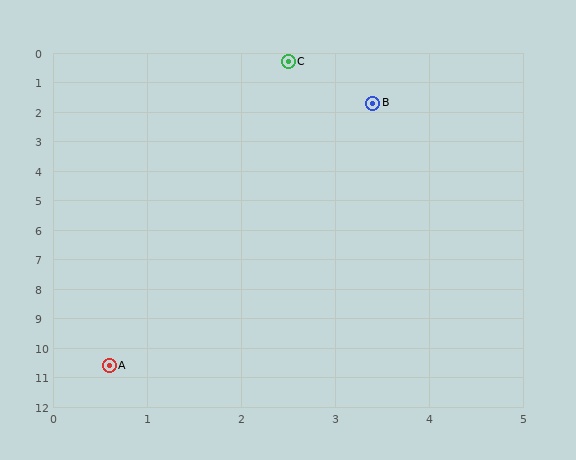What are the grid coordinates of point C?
Point C is at approximately (2.5, 0.3).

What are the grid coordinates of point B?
Point B is at approximately (3.4, 1.7).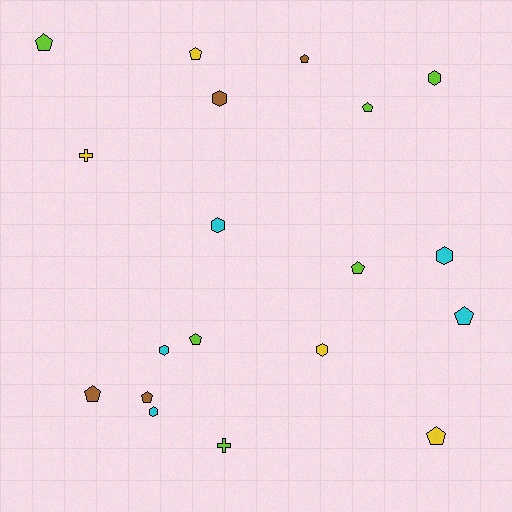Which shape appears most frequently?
Pentagon, with 10 objects.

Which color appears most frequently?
Lime, with 6 objects.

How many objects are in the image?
There are 19 objects.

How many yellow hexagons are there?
There is 1 yellow hexagon.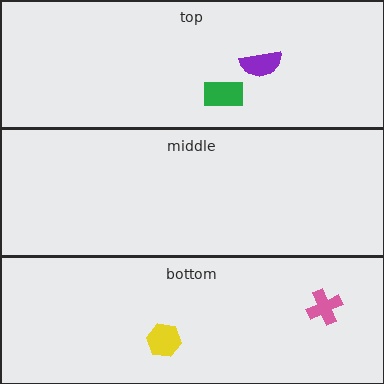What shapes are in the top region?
The green rectangle, the purple semicircle.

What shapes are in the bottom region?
The pink cross, the yellow hexagon.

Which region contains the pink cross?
The bottom region.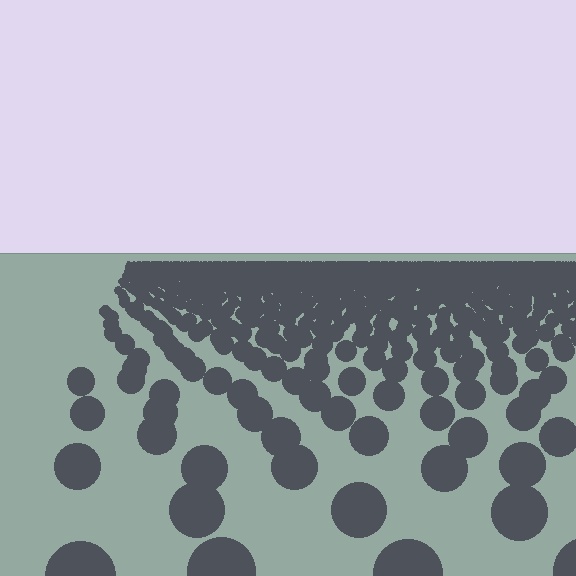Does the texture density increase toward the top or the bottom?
Density increases toward the top.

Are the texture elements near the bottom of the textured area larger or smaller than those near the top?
Larger. Near the bottom, elements are closer to the viewer and appear at a bigger on-screen size.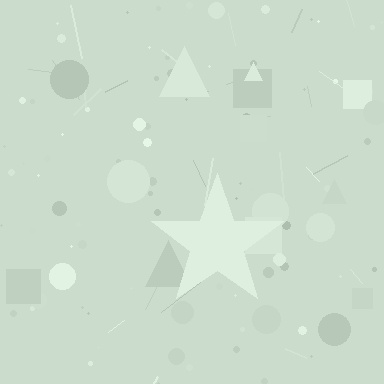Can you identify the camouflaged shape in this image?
The camouflaged shape is a star.